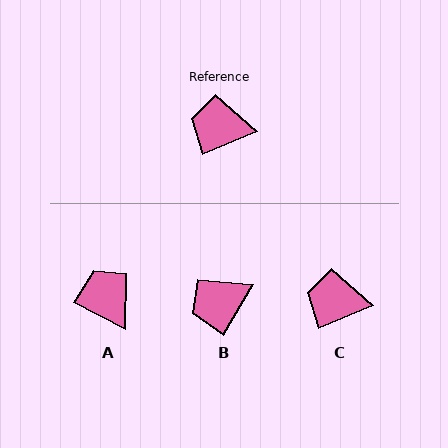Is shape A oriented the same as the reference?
No, it is off by about 50 degrees.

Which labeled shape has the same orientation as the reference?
C.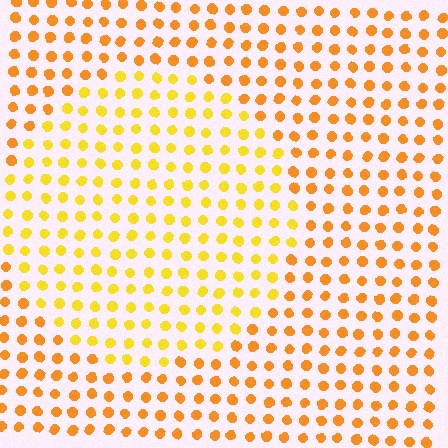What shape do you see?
I see a circle.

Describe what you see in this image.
The image is filled with small orange elements in a uniform arrangement. A circle-shaped region is visible where the elements are tinted to a slightly different hue, forming a subtle color boundary.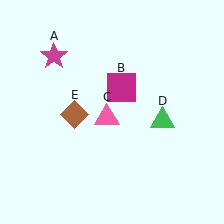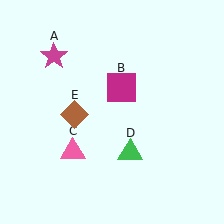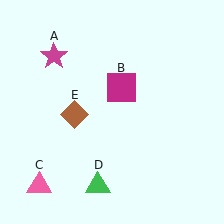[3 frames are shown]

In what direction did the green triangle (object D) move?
The green triangle (object D) moved down and to the left.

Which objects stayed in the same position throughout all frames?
Magenta star (object A) and magenta square (object B) and brown diamond (object E) remained stationary.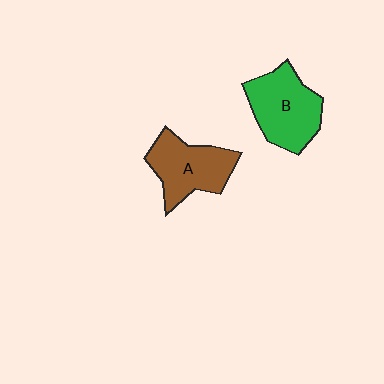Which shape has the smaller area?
Shape A (brown).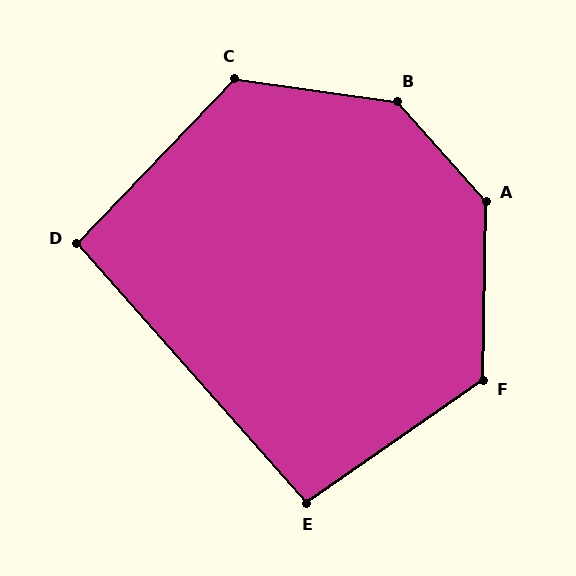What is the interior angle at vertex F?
Approximately 126 degrees (obtuse).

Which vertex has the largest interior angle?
B, at approximately 140 degrees.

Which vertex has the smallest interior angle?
D, at approximately 95 degrees.